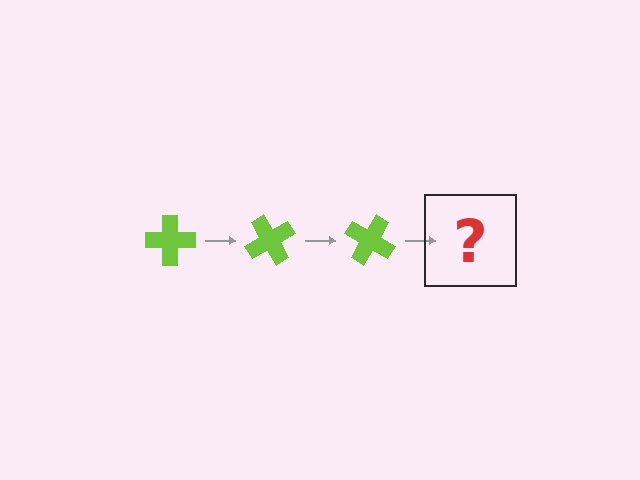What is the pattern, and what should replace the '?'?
The pattern is that the cross rotates 60 degrees each step. The '?' should be a lime cross rotated 180 degrees.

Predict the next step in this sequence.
The next step is a lime cross rotated 180 degrees.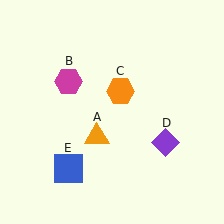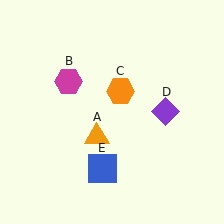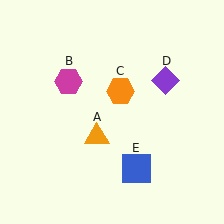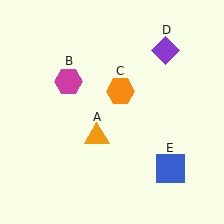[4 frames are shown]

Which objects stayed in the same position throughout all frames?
Orange triangle (object A) and magenta hexagon (object B) and orange hexagon (object C) remained stationary.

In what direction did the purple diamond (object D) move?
The purple diamond (object D) moved up.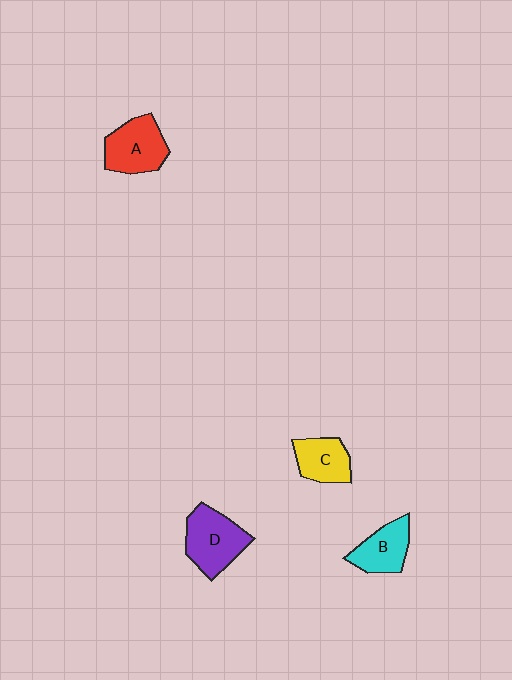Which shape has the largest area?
Shape D (purple).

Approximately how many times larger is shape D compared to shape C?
Approximately 1.4 times.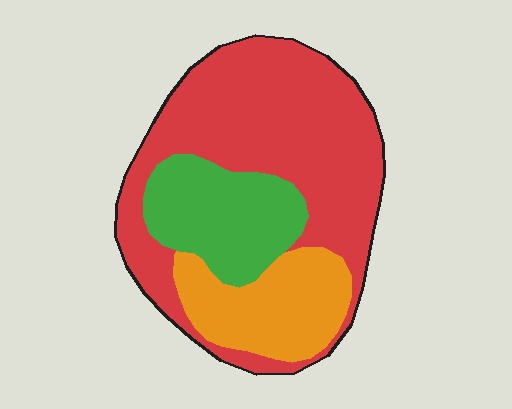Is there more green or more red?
Red.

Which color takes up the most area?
Red, at roughly 55%.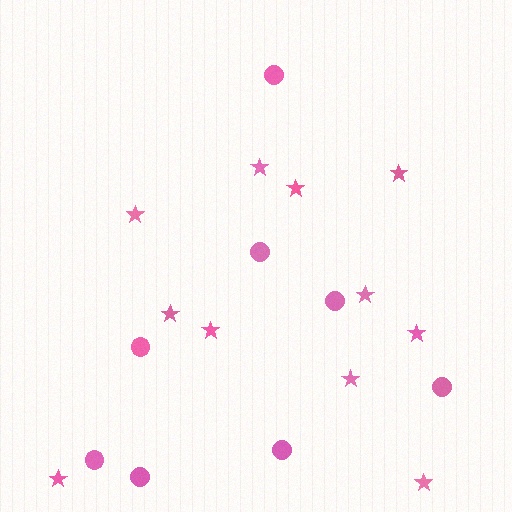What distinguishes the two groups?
There are 2 groups: one group of circles (8) and one group of stars (11).